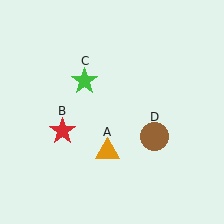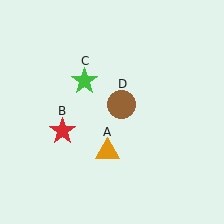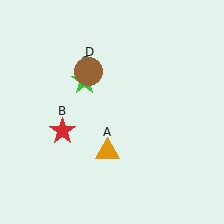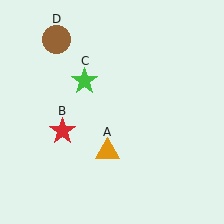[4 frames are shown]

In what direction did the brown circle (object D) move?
The brown circle (object D) moved up and to the left.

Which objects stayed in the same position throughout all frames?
Orange triangle (object A) and red star (object B) and green star (object C) remained stationary.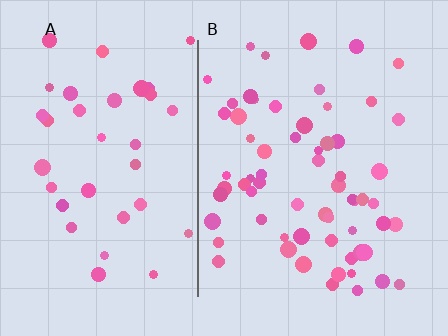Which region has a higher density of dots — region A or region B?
B (the right).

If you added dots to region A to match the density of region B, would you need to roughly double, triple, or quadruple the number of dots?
Approximately double.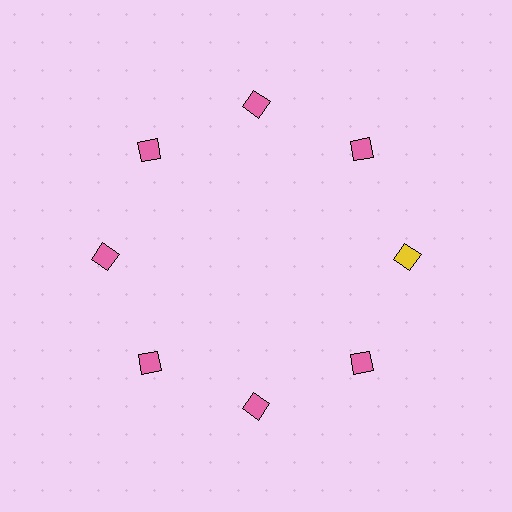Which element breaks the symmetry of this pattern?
The yellow diamond at roughly the 3 o'clock position breaks the symmetry. All other shapes are pink diamonds.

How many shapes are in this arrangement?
There are 8 shapes arranged in a ring pattern.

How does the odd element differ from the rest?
It has a different color: yellow instead of pink.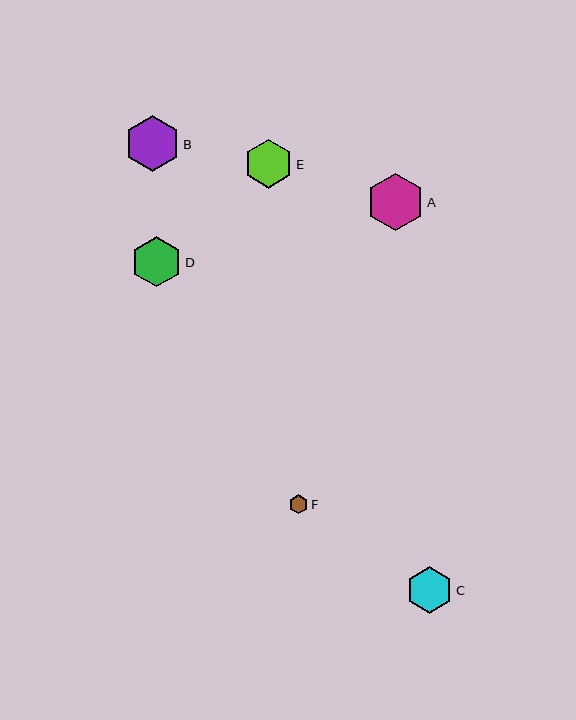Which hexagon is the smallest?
Hexagon F is the smallest with a size of approximately 19 pixels.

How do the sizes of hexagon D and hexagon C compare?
Hexagon D and hexagon C are approximately the same size.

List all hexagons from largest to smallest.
From largest to smallest: A, B, D, E, C, F.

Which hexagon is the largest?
Hexagon A is the largest with a size of approximately 57 pixels.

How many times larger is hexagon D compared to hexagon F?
Hexagon D is approximately 2.6 times the size of hexagon F.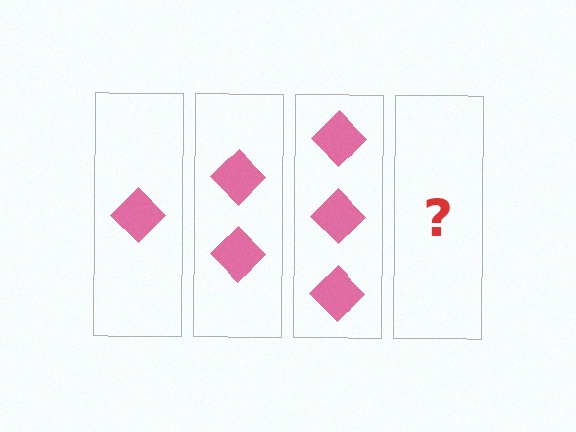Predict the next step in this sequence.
The next step is 4 diamonds.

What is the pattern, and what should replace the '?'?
The pattern is that each step adds one more diamond. The '?' should be 4 diamonds.